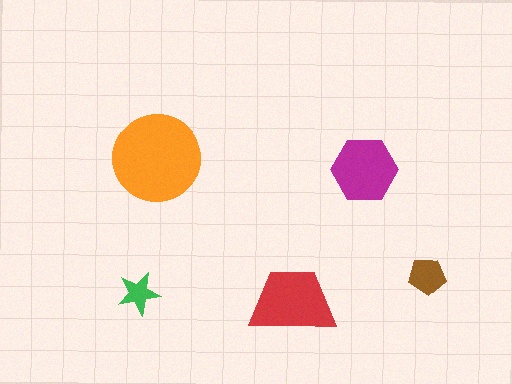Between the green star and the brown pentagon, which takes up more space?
The brown pentagon.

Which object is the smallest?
The green star.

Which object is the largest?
The orange circle.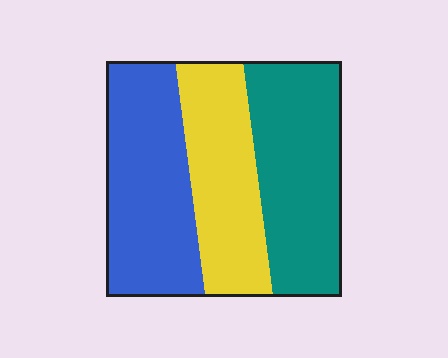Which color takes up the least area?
Yellow, at roughly 30%.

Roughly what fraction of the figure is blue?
Blue takes up about three eighths (3/8) of the figure.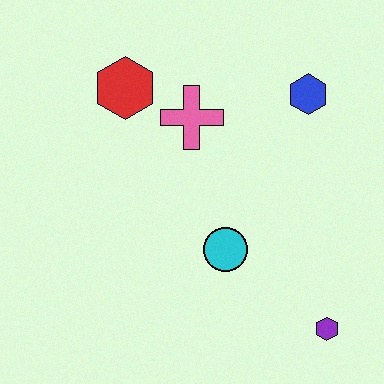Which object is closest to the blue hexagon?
The pink cross is closest to the blue hexagon.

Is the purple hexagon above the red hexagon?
No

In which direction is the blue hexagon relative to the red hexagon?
The blue hexagon is to the right of the red hexagon.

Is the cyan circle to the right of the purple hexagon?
No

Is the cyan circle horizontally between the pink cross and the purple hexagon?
Yes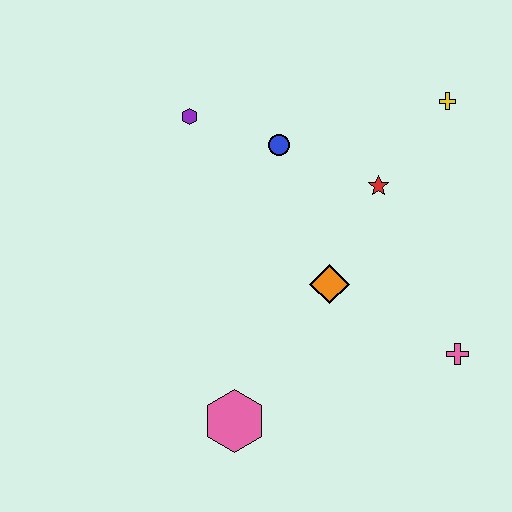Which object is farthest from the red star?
The pink hexagon is farthest from the red star.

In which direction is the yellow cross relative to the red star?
The yellow cross is above the red star.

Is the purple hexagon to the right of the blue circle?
No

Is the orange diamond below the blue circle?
Yes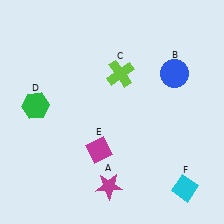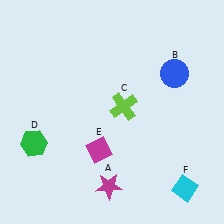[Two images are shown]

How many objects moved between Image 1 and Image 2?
2 objects moved between the two images.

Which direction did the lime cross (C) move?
The lime cross (C) moved down.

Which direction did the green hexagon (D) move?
The green hexagon (D) moved down.